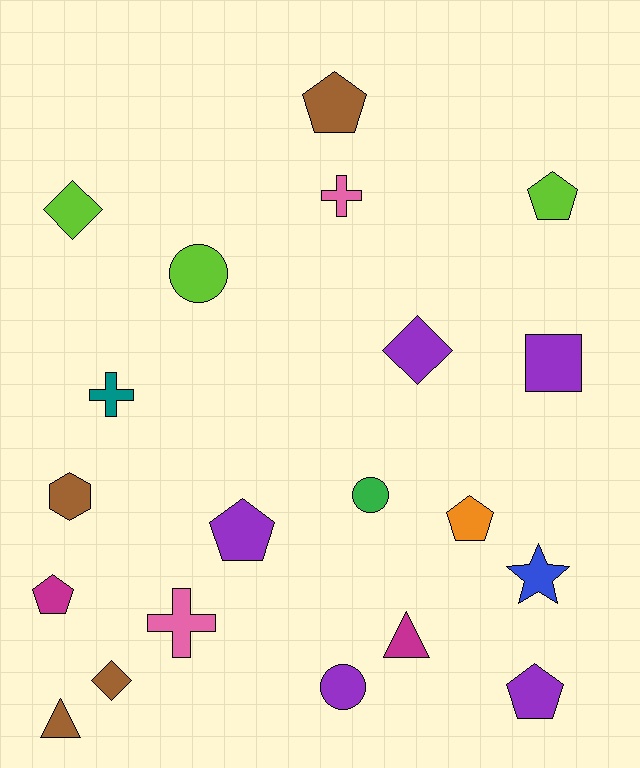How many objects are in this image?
There are 20 objects.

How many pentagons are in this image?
There are 6 pentagons.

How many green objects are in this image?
There is 1 green object.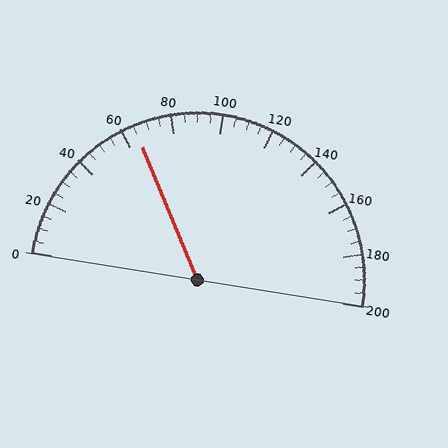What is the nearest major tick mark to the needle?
The nearest major tick mark is 60.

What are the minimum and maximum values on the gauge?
The gauge ranges from 0 to 200.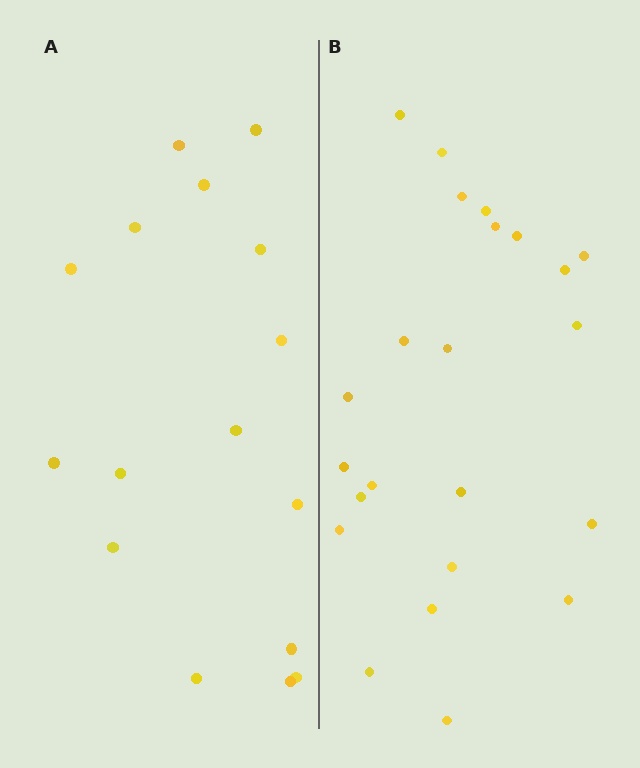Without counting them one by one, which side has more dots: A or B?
Region B (the right region) has more dots.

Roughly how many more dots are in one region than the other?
Region B has roughly 8 or so more dots than region A.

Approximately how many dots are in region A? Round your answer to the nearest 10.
About 20 dots. (The exact count is 16, which rounds to 20.)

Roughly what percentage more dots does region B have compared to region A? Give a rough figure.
About 45% more.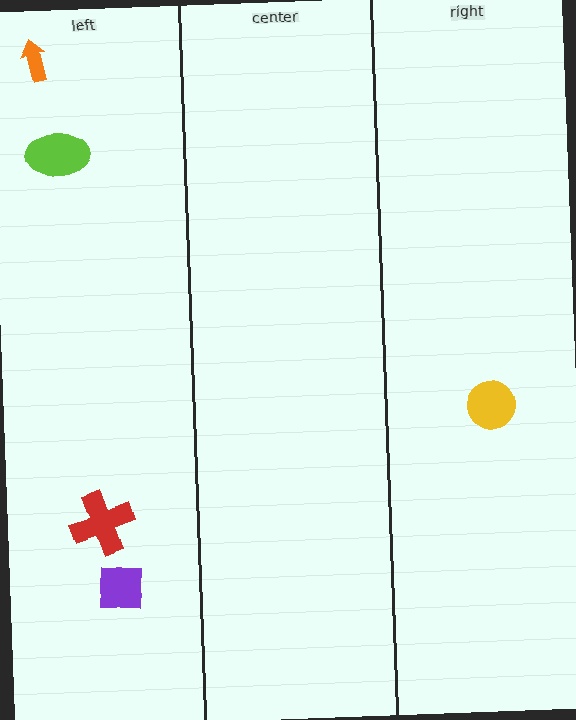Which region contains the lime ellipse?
The left region.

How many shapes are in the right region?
1.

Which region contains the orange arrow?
The left region.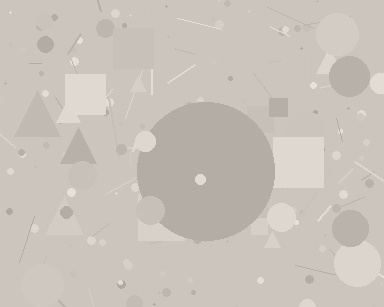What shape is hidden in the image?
A circle is hidden in the image.